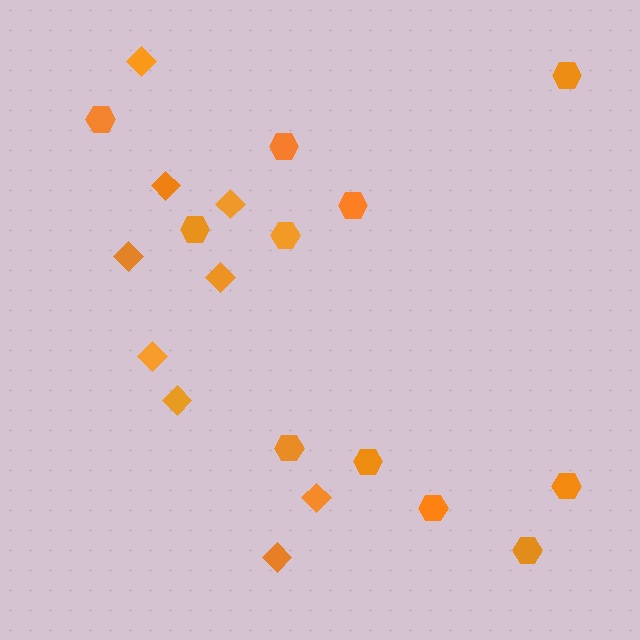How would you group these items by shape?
There are 2 groups: one group of diamonds (9) and one group of hexagons (11).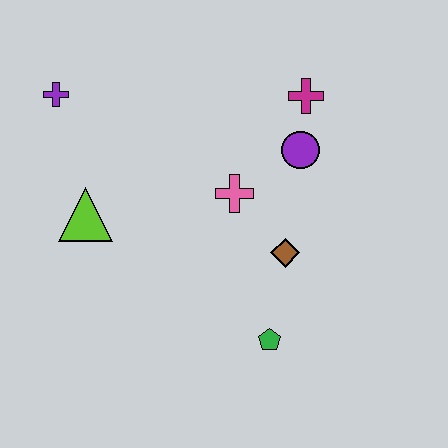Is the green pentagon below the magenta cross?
Yes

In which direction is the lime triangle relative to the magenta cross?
The lime triangle is to the left of the magenta cross.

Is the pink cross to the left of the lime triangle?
No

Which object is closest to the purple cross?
The lime triangle is closest to the purple cross.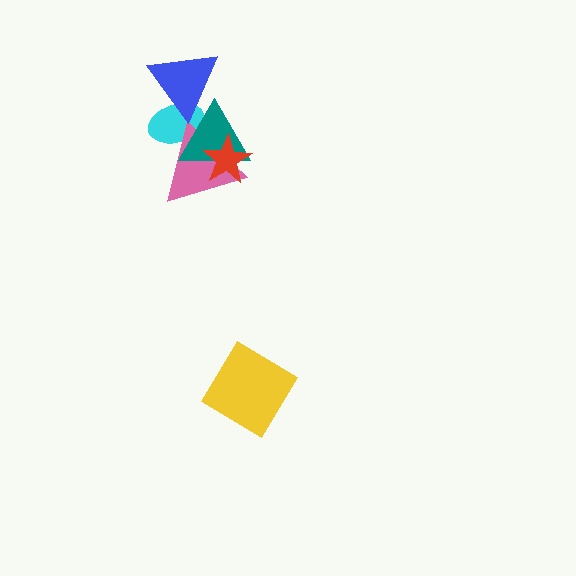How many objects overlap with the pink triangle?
3 objects overlap with the pink triangle.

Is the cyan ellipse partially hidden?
Yes, it is partially covered by another shape.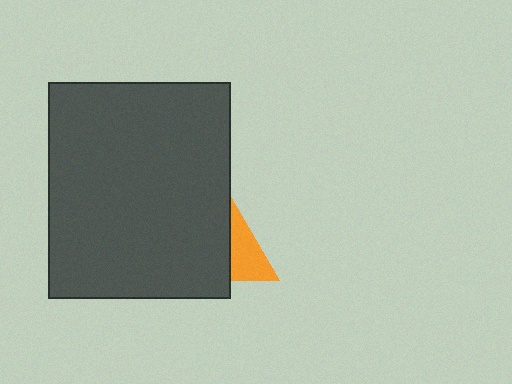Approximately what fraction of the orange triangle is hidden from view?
Roughly 63% of the orange triangle is hidden behind the dark gray rectangle.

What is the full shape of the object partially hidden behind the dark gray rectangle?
The partially hidden object is an orange triangle.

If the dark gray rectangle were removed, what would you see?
You would see the complete orange triangle.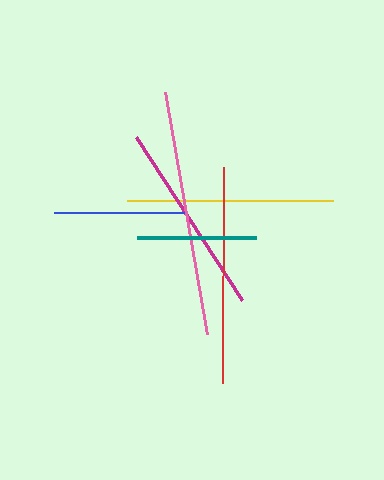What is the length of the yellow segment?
The yellow segment is approximately 206 pixels long.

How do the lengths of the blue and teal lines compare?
The blue and teal lines are approximately the same length.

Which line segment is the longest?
The pink line is the longest at approximately 246 pixels.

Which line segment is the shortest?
The teal line is the shortest at approximately 119 pixels.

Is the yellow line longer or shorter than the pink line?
The pink line is longer than the yellow line.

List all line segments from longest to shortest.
From longest to shortest: pink, red, yellow, magenta, blue, teal.